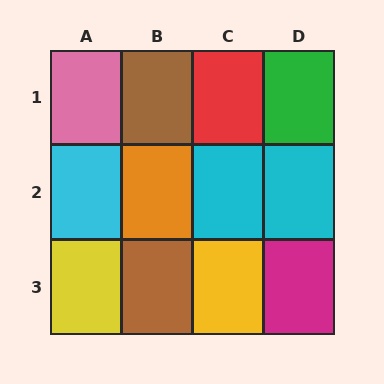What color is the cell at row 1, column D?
Green.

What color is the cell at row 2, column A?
Cyan.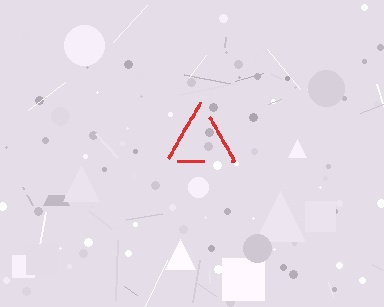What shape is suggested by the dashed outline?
The dashed outline suggests a triangle.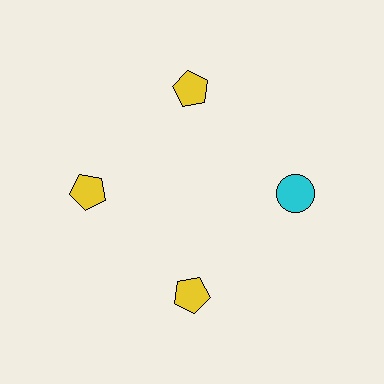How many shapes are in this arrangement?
There are 4 shapes arranged in a ring pattern.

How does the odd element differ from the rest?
It differs in both color (cyan instead of yellow) and shape (circle instead of pentagon).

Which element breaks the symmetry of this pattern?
The cyan circle at roughly the 3 o'clock position breaks the symmetry. All other shapes are yellow pentagons.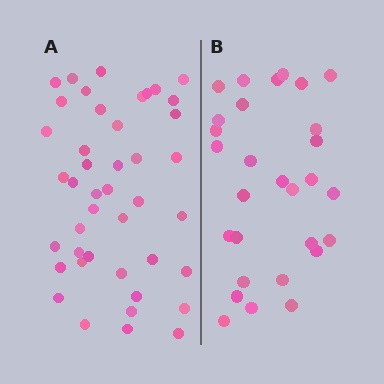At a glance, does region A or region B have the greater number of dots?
Region A (the left region) has more dots.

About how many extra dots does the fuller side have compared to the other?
Region A has approximately 15 more dots than region B.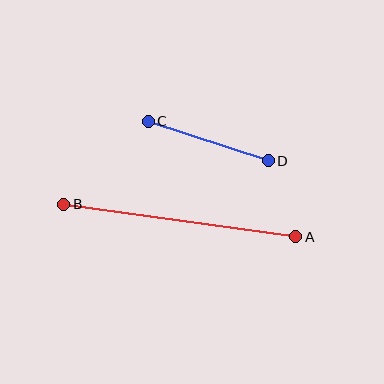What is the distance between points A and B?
The distance is approximately 234 pixels.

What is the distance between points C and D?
The distance is approximately 126 pixels.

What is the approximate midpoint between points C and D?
The midpoint is at approximately (208, 141) pixels.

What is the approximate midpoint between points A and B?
The midpoint is at approximately (180, 221) pixels.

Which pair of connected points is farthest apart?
Points A and B are farthest apart.